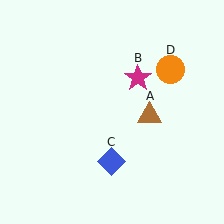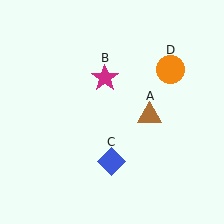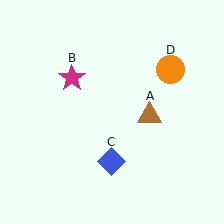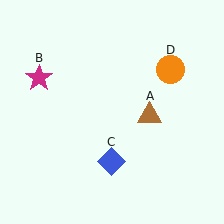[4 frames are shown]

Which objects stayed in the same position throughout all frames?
Brown triangle (object A) and blue diamond (object C) and orange circle (object D) remained stationary.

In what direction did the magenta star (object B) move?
The magenta star (object B) moved left.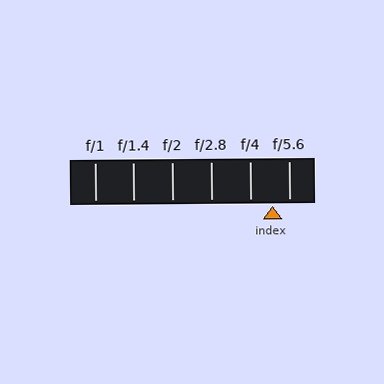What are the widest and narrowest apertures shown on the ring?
The widest aperture shown is f/1 and the narrowest is f/5.6.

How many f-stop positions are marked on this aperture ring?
There are 6 f-stop positions marked.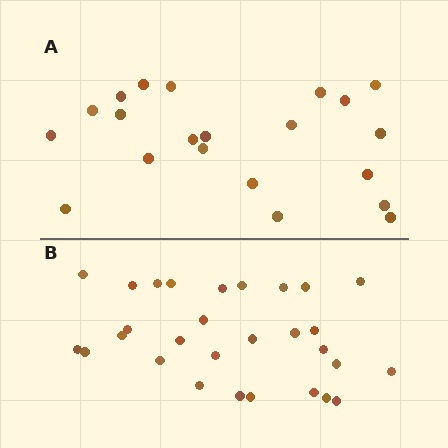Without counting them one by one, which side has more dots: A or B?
Region B (the bottom region) has more dots.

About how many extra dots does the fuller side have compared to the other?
Region B has roughly 8 or so more dots than region A.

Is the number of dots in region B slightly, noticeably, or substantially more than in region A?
Region B has noticeably more, but not dramatically so. The ratio is roughly 1.4 to 1.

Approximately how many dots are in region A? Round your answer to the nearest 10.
About 20 dots. (The exact count is 21, which rounds to 20.)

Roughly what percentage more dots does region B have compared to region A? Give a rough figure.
About 40% more.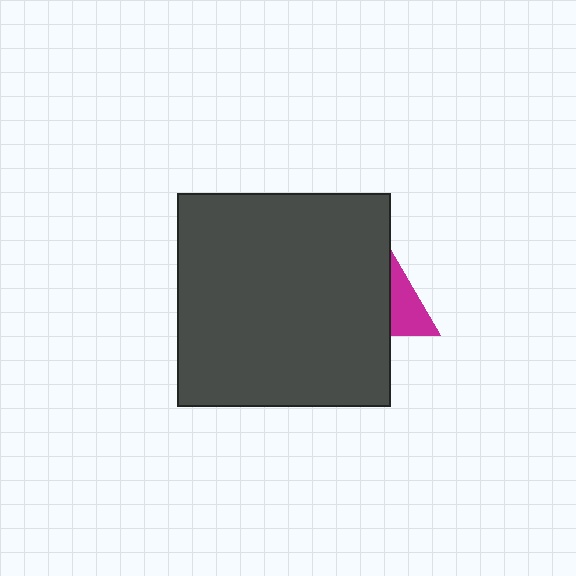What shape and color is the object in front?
The object in front is a dark gray square.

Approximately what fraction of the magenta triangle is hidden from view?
Roughly 63% of the magenta triangle is hidden behind the dark gray square.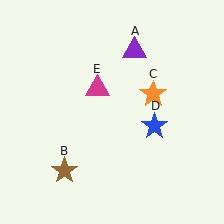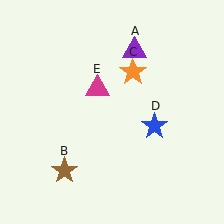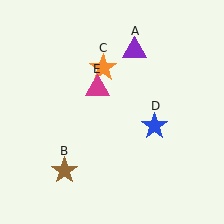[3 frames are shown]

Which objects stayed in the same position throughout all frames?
Purple triangle (object A) and brown star (object B) and blue star (object D) and magenta triangle (object E) remained stationary.